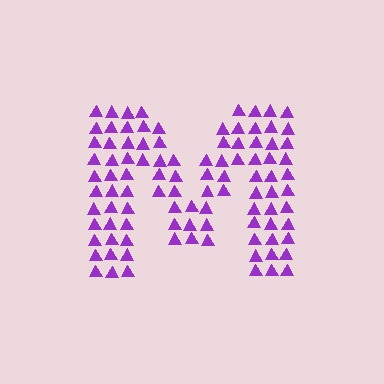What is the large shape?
The large shape is the letter M.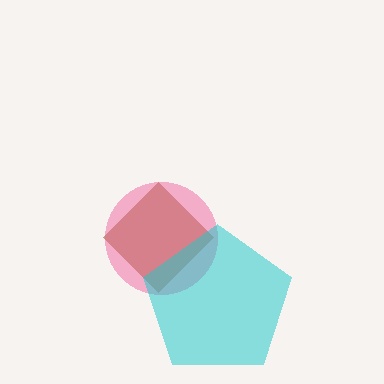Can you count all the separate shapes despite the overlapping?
Yes, there are 3 separate shapes.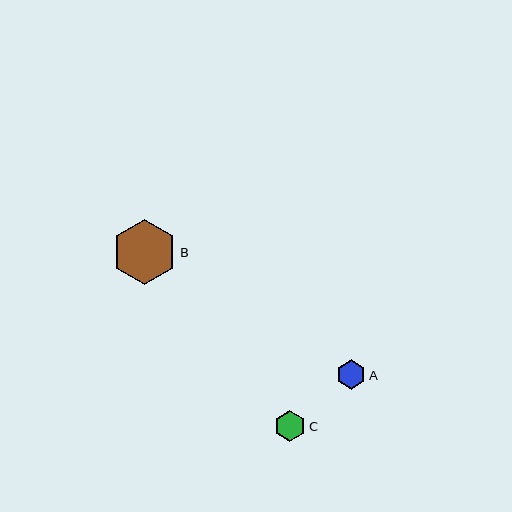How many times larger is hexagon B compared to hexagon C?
Hexagon B is approximately 2.1 times the size of hexagon C.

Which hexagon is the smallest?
Hexagon A is the smallest with a size of approximately 30 pixels.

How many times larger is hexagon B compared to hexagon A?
Hexagon B is approximately 2.2 times the size of hexagon A.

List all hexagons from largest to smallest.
From largest to smallest: B, C, A.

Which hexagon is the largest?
Hexagon B is the largest with a size of approximately 65 pixels.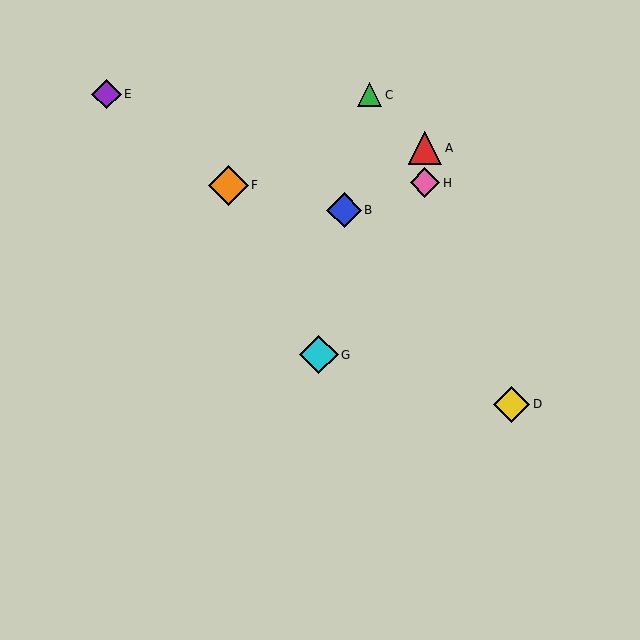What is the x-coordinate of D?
Object D is at x≈512.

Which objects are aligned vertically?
Objects A, H are aligned vertically.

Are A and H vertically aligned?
Yes, both are at x≈425.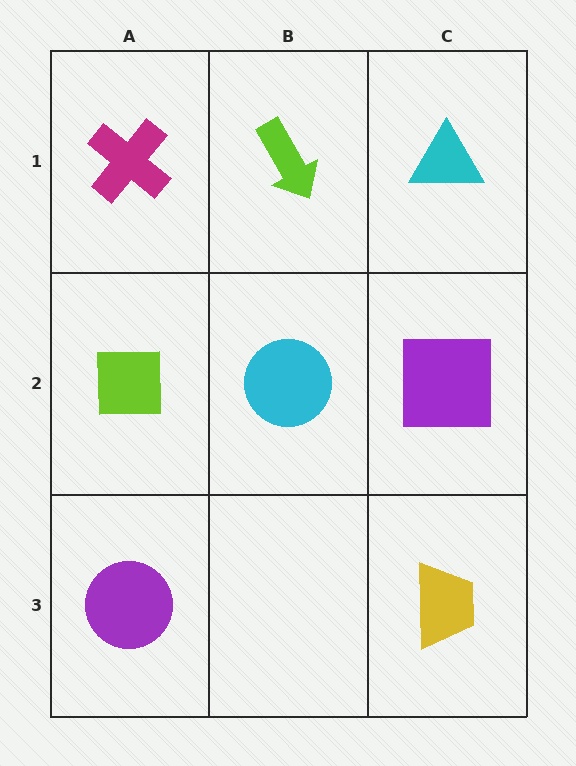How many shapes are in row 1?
3 shapes.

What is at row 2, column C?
A purple square.